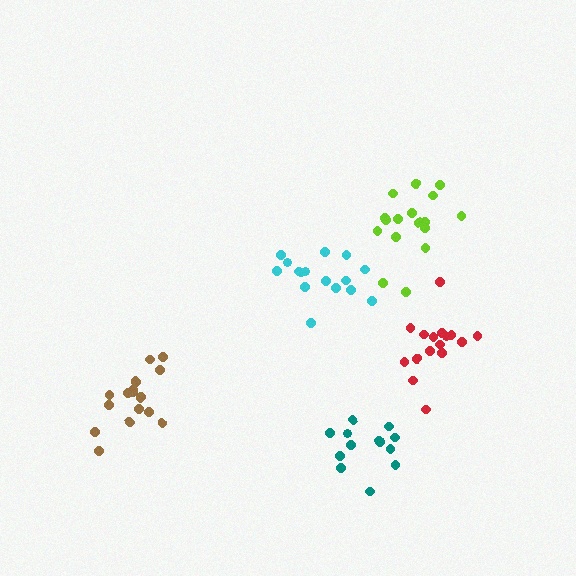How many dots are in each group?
Group 1: 16 dots, Group 2: 18 dots, Group 3: 17 dots, Group 4: 14 dots, Group 5: 16 dots (81 total).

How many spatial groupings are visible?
There are 5 spatial groupings.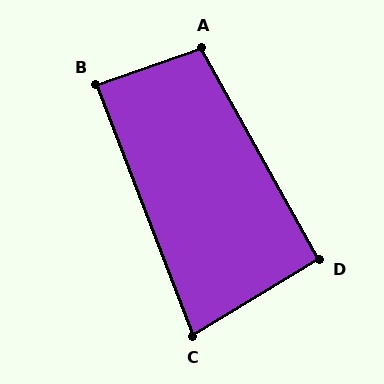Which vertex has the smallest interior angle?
C, at approximately 80 degrees.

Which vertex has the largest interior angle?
A, at approximately 100 degrees.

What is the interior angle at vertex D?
Approximately 92 degrees (approximately right).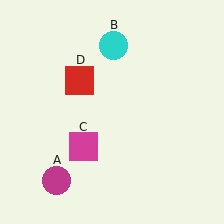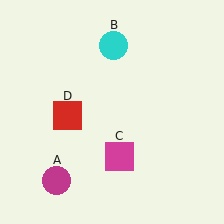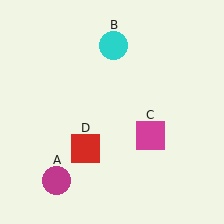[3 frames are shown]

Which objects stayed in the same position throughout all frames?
Magenta circle (object A) and cyan circle (object B) remained stationary.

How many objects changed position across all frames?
2 objects changed position: magenta square (object C), red square (object D).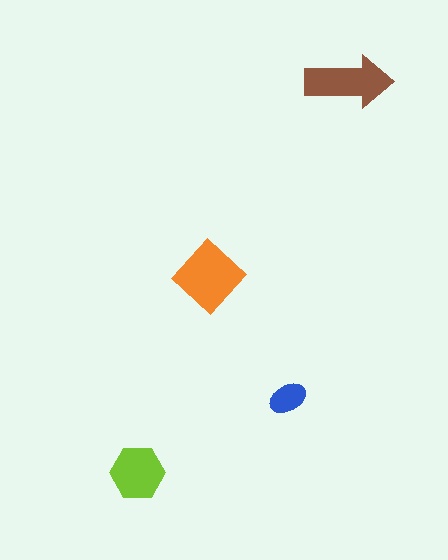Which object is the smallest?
The blue ellipse.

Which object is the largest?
The orange diamond.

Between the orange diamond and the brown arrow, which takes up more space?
The orange diamond.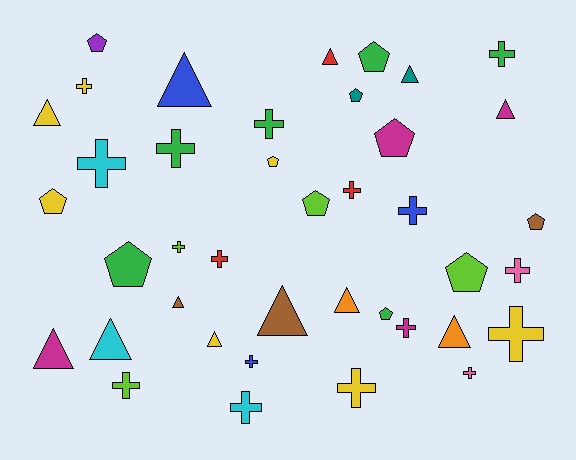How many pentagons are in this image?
There are 11 pentagons.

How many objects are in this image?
There are 40 objects.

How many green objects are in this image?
There are 6 green objects.